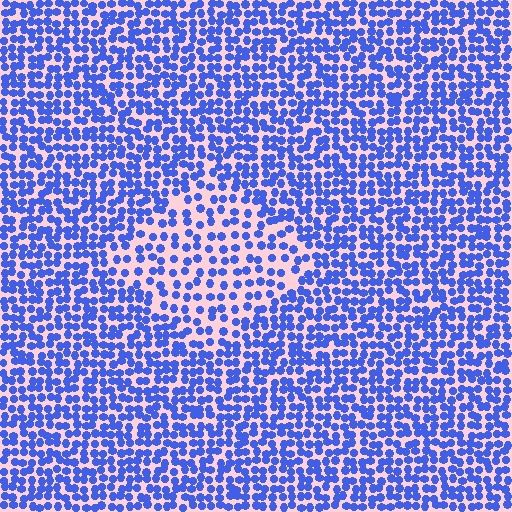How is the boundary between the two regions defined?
The boundary is defined by a change in element density (approximately 1.8x ratio). All elements are the same color, size, and shape.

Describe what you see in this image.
The image contains small blue elements arranged at two different densities. A diamond-shaped region is visible where the elements are less densely packed than the surrounding area.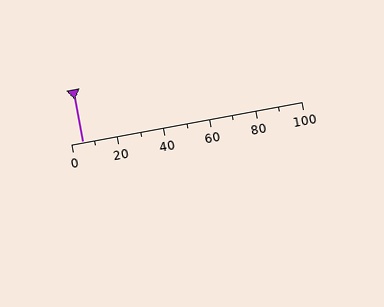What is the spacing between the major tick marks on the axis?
The major ticks are spaced 20 apart.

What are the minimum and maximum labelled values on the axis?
The axis runs from 0 to 100.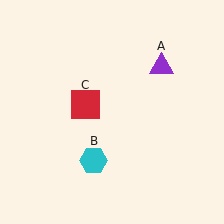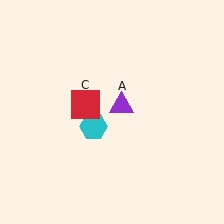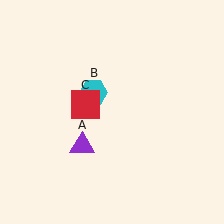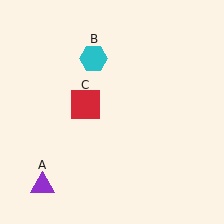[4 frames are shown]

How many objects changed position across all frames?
2 objects changed position: purple triangle (object A), cyan hexagon (object B).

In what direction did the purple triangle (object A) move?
The purple triangle (object A) moved down and to the left.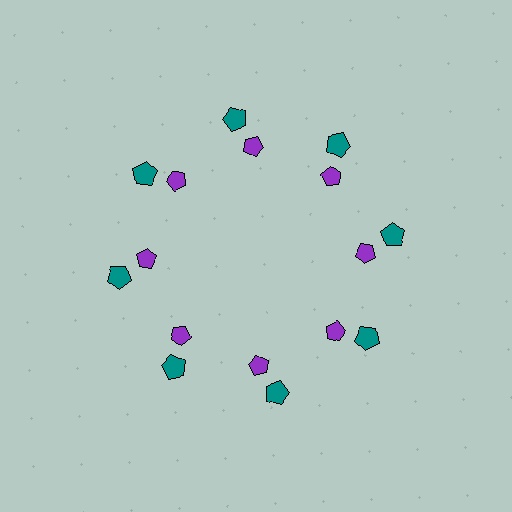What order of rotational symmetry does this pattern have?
This pattern has 8-fold rotational symmetry.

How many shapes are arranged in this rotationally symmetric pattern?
There are 16 shapes, arranged in 8 groups of 2.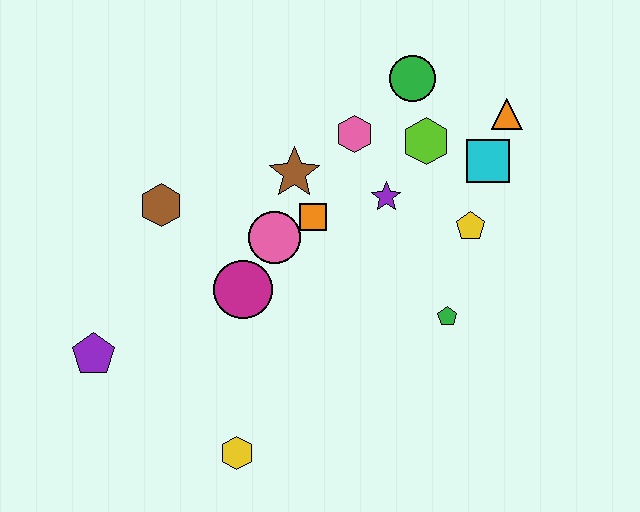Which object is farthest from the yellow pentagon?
The purple pentagon is farthest from the yellow pentagon.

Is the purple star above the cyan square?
No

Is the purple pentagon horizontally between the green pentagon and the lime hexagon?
No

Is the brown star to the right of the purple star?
No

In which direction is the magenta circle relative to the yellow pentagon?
The magenta circle is to the left of the yellow pentagon.